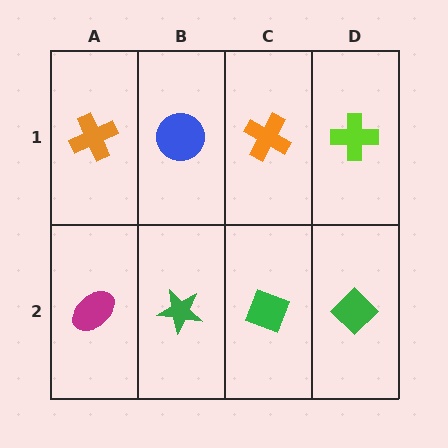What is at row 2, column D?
A green diamond.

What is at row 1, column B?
A blue circle.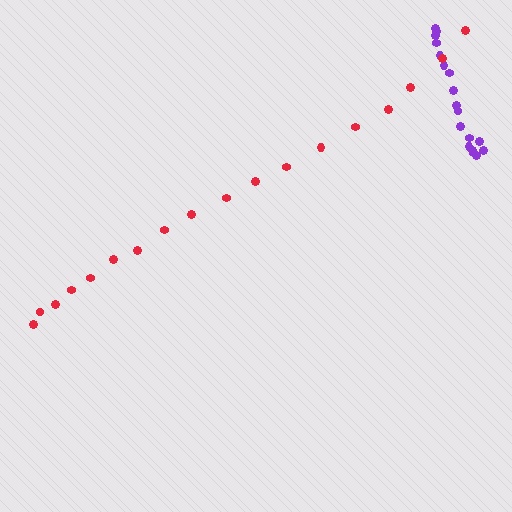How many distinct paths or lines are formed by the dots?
There are 2 distinct paths.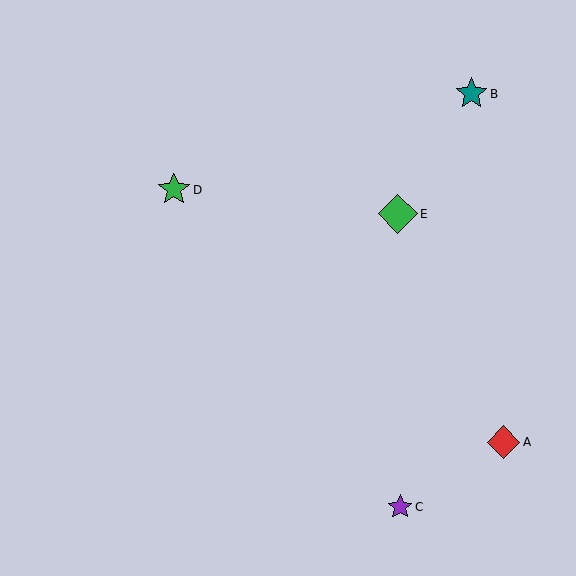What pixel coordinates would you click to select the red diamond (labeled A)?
Click at (504, 442) to select the red diamond A.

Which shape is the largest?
The green diamond (labeled E) is the largest.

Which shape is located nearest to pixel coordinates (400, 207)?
The green diamond (labeled E) at (398, 214) is nearest to that location.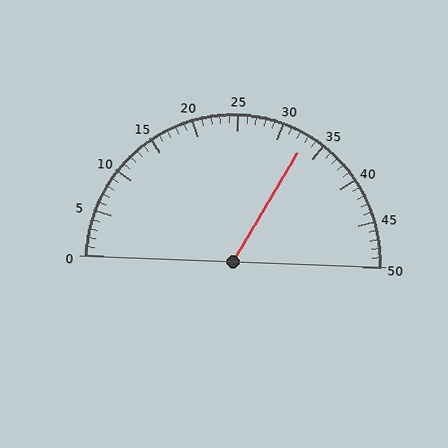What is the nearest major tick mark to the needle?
The nearest major tick mark is 35.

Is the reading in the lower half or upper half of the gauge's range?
The reading is in the upper half of the range (0 to 50).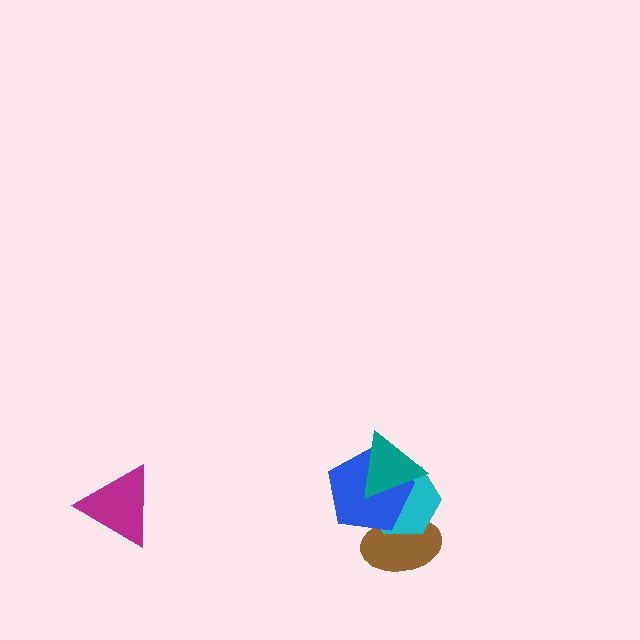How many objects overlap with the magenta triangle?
0 objects overlap with the magenta triangle.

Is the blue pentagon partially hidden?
Yes, it is partially covered by another shape.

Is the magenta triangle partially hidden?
No, no other shape covers it.